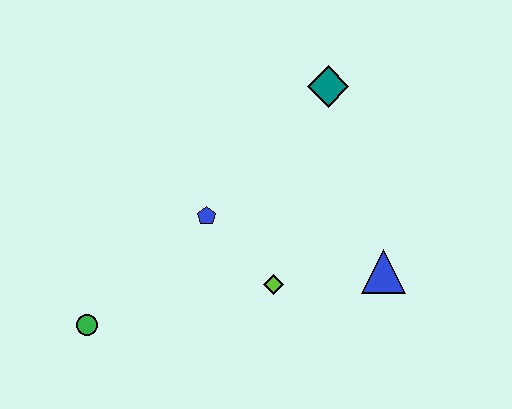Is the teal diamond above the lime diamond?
Yes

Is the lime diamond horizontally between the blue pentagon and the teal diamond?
Yes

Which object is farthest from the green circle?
The teal diamond is farthest from the green circle.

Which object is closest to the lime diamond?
The blue pentagon is closest to the lime diamond.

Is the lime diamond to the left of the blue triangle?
Yes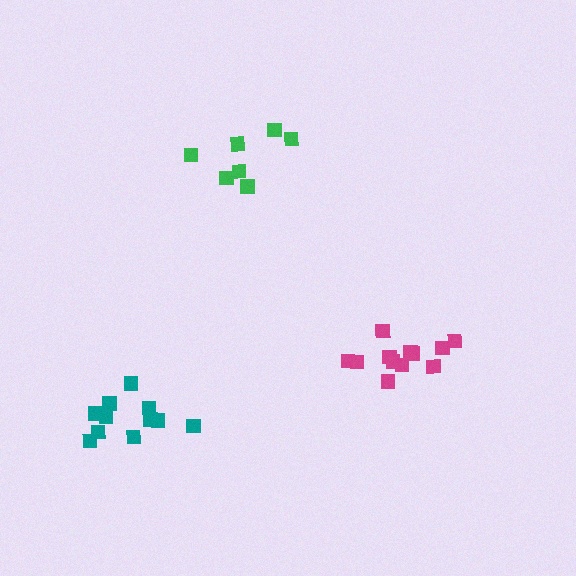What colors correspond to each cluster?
The clusters are colored: green, magenta, teal.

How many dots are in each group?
Group 1: 7 dots, Group 2: 12 dots, Group 3: 11 dots (30 total).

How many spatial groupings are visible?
There are 3 spatial groupings.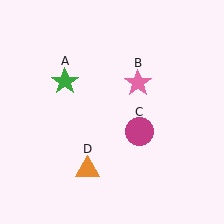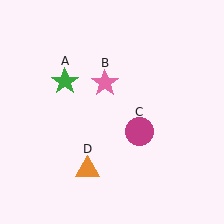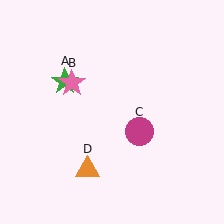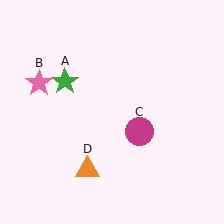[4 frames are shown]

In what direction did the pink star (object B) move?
The pink star (object B) moved left.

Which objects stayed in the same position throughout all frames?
Green star (object A) and magenta circle (object C) and orange triangle (object D) remained stationary.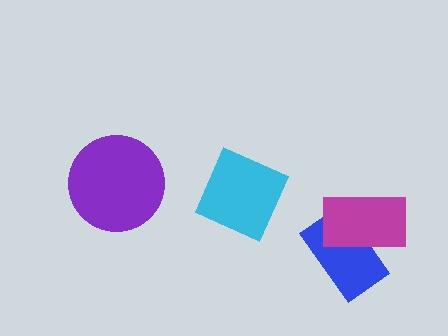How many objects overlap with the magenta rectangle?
1 object overlaps with the magenta rectangle.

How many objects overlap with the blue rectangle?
1 object overlaps with the blue rectangle.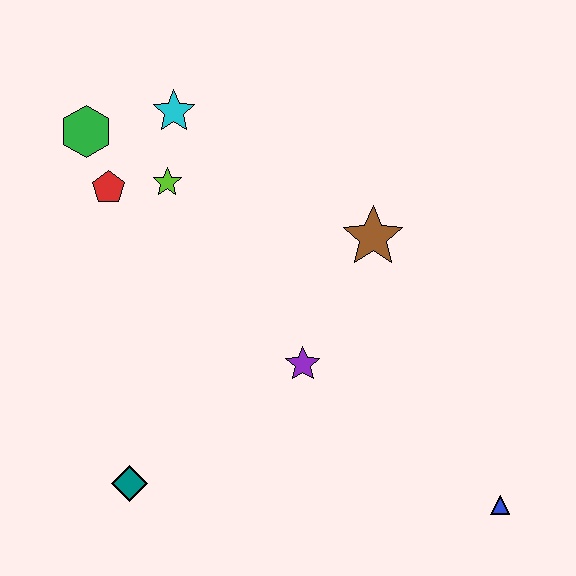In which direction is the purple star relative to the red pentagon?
The purple star is to the right of the red pentagon.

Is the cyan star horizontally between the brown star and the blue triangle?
No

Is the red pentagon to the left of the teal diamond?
Yes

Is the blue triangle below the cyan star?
Yes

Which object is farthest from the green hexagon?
The blue triangle is farthest from the green hexagon.